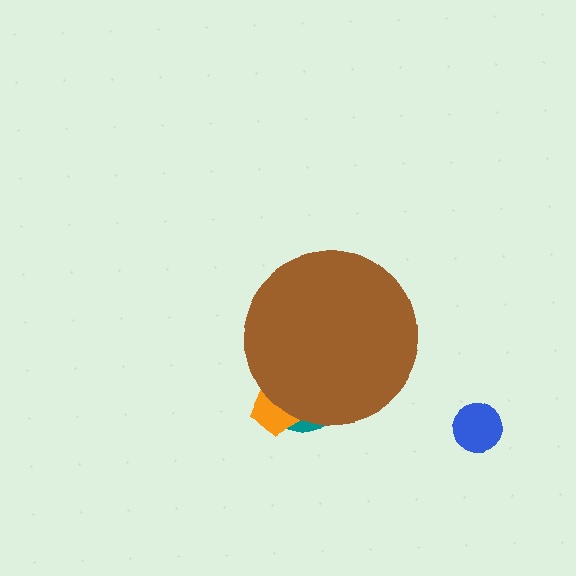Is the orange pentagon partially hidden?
Yes, the orange pentagon is partially hidden behind the brown circle.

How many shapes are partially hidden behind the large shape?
2 shapes are partially hidden.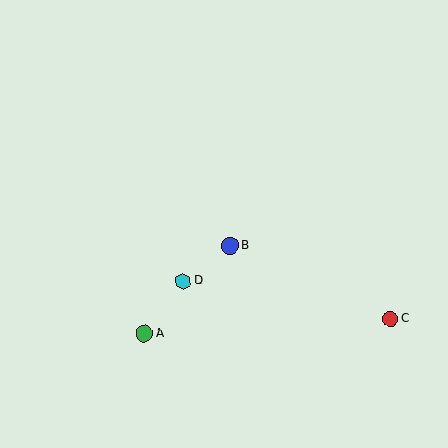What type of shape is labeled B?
Shape B is a blue circle.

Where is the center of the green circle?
The center of the green circle is at (144, 333).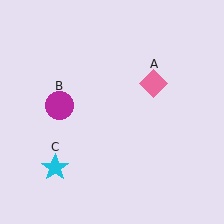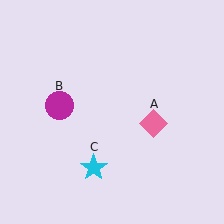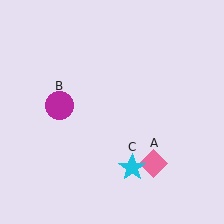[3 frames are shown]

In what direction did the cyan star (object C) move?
The cyan star (object C) moved right.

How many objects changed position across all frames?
2 objects changed position: pink diamond (object A), cyan star (object C).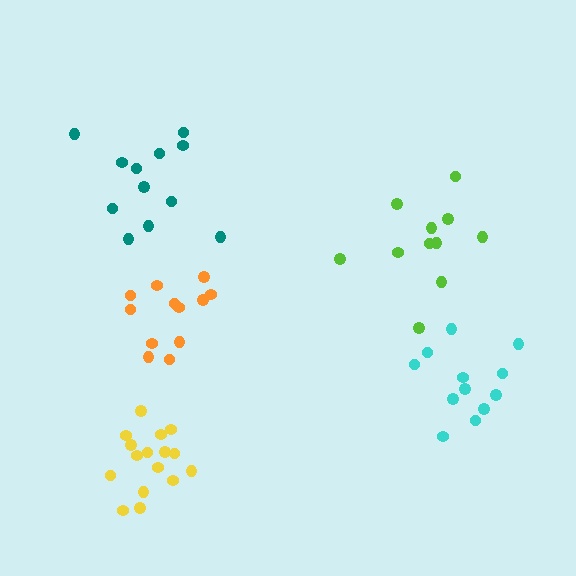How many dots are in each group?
Group 1: 12 dots, Group 2: 12 dots, Group 3: 11 dots, Group 4: 16 dots, Group 5: 12 dots (63 total).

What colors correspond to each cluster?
The clusters are colored: orange, cyan, lime, yellow, teal.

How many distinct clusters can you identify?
There are 5 distinct clusters.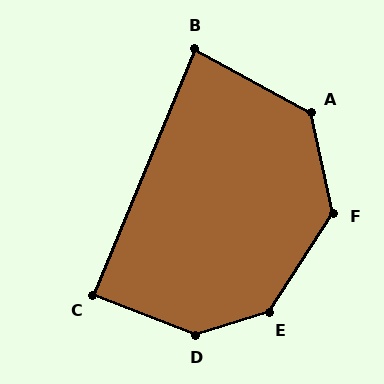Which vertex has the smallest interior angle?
B, at approximately 84 degrees.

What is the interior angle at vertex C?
Approximately 89 degrees (approximately right).